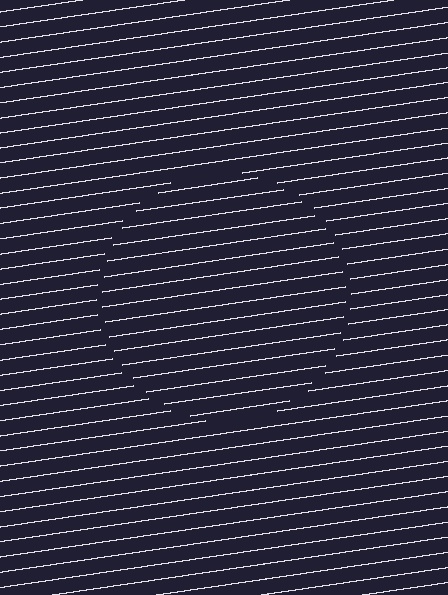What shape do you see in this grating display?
An illusory circle. The interior of the shape contains the same grating, shifted by half a period — the contour is defined by the phase discontinuity where line-ends from the inner and outer gratings abut.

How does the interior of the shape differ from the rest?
The interior of the shape contains the same grating, shifted by half a period — the contour is defined by the phase discontinuity where line-ends from the inner and outer gratings abut.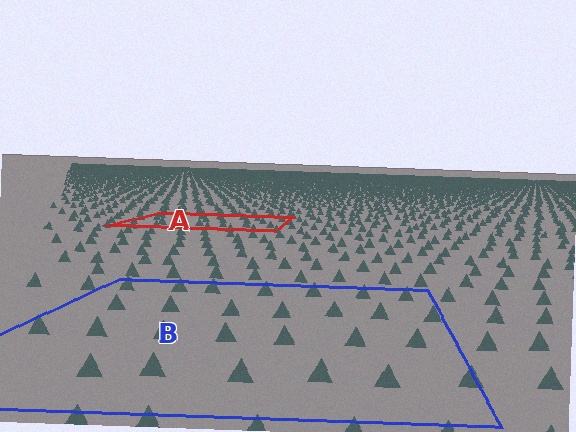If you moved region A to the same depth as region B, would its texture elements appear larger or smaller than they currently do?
They would appear larger. At a closer depth, the same texture elements are projected at a bigger on-screen size.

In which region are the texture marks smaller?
The texture marks are smaller in region A, because it is farther away.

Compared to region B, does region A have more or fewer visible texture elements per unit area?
Region A has more texture elements per unit area — they are packed more densely because it is farther away.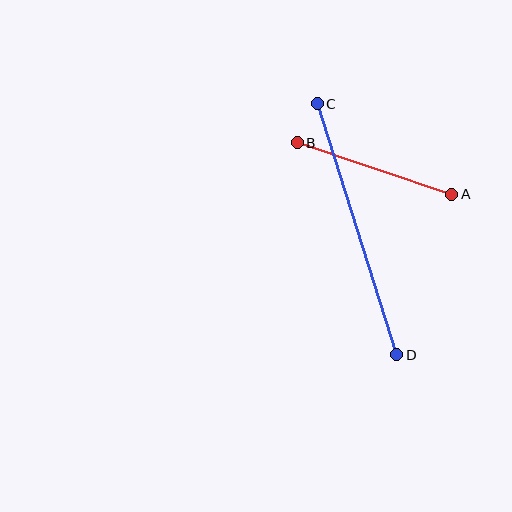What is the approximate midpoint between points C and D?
The midpoint is at approximately (357, 229) pixels.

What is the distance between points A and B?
The distance is approximately 162 pixels.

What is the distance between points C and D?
The distance is approximately 263 pixels.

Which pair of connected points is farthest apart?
Points C and D are farthest apart.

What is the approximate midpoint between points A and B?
The midpoint is at approximately (374, 168) pixels.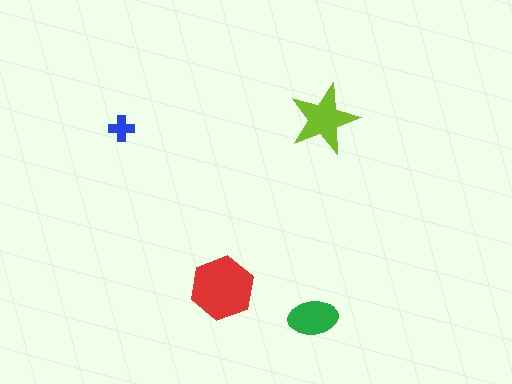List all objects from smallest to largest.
The blue cross, the green ellipse, the lime star, the red hexagon.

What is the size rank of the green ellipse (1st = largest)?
3rd.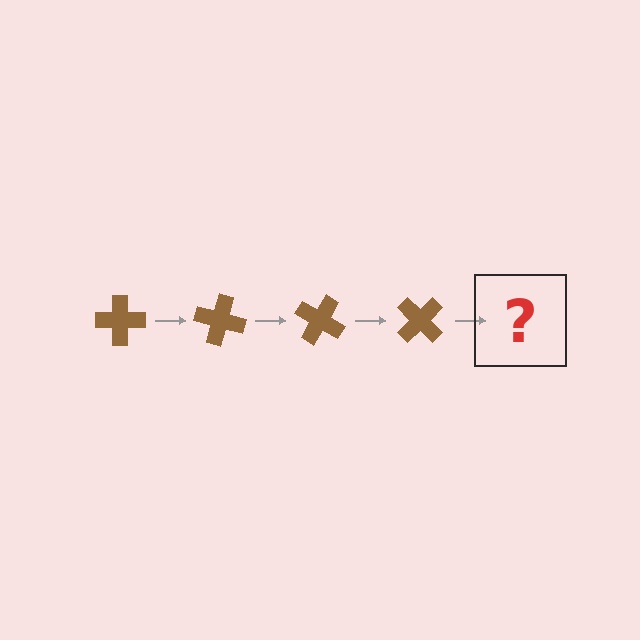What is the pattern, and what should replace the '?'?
The pattern is that the cross rotates 15 degrees each step. The '?' should be a brown cross rotated 60 degrees.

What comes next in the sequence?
The next element should be a brown cross rotated 60 degrees.